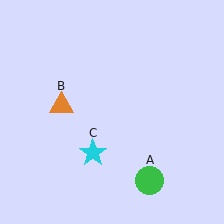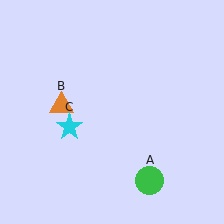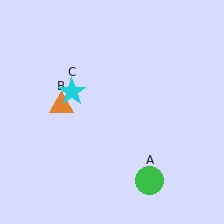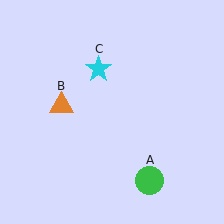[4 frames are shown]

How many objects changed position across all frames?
1 object changed position: cyan star (object C).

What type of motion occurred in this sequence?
The cyan star (object C) rotated clockwise around the center of the scene.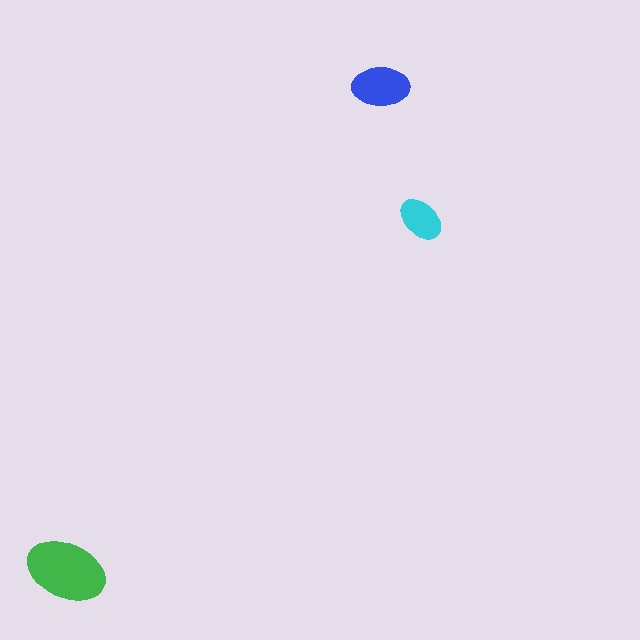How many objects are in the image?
There are 3 objects in the image.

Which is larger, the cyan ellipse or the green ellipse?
The green one.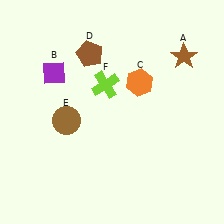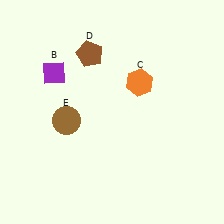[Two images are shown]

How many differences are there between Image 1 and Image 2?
There are 2 differences between the two images.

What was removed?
The brown star (A), the lime cross (F) were removed in Image 2.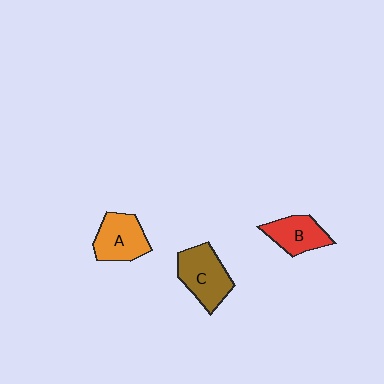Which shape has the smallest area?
Shape B (red).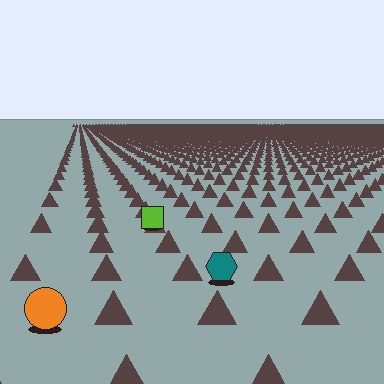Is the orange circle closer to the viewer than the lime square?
Yes. The orange circle is closer — you can tell from the texture gradient: the ground texture is coarser near it.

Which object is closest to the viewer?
The orange circle is closest. The texture marks near it are larger and more spread out.